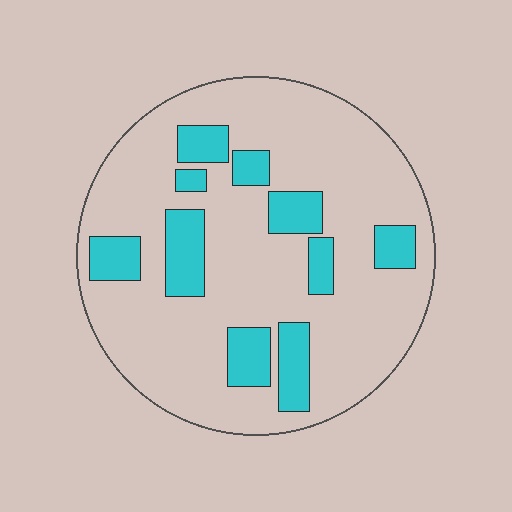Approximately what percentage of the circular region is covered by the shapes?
Approximately 20%.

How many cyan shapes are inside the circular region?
10.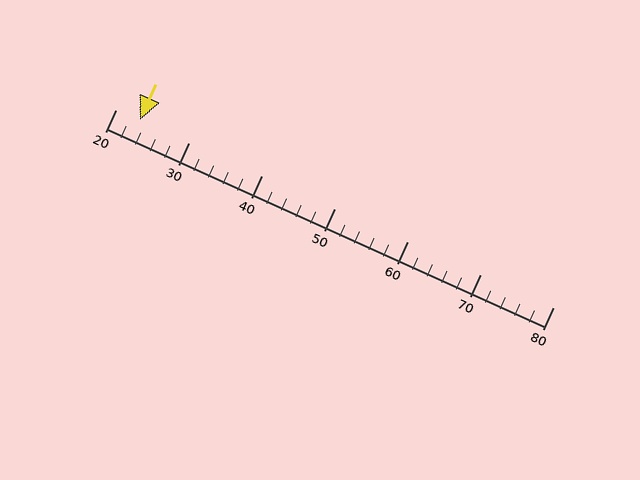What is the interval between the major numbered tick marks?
The major tick marks are spaced 10 units apart.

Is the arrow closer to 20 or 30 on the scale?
The arrow is closer to 20.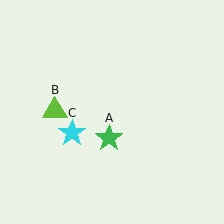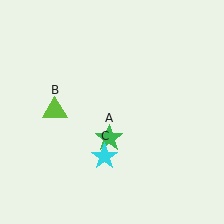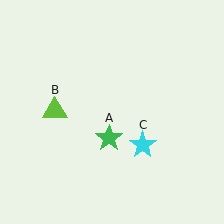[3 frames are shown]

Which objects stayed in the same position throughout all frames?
Green star (object A) and lime triangle (object B) remained stationary.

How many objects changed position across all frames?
1 object changed position: cyan star (object C).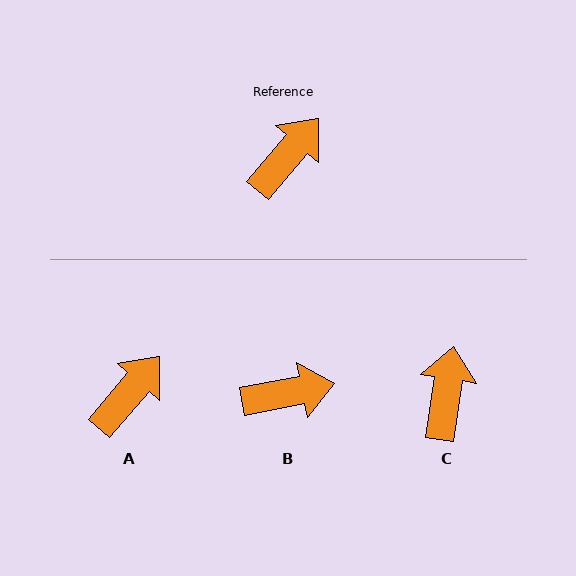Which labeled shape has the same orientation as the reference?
A.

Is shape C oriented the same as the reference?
No, it is off by about 32 degrees.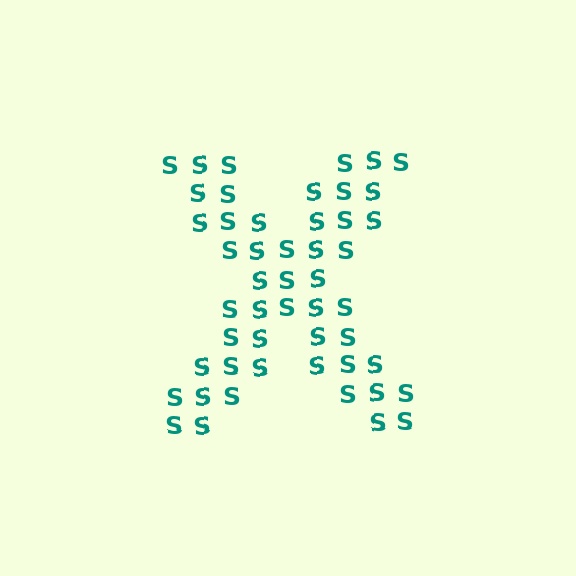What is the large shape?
The large shape is the letter X.